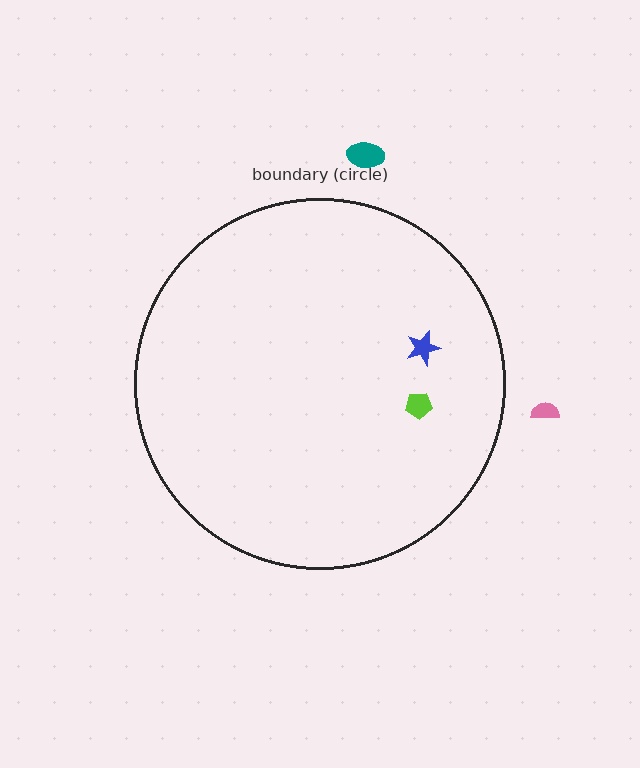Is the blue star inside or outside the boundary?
Inside.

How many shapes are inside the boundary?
2 inside, 2 outside.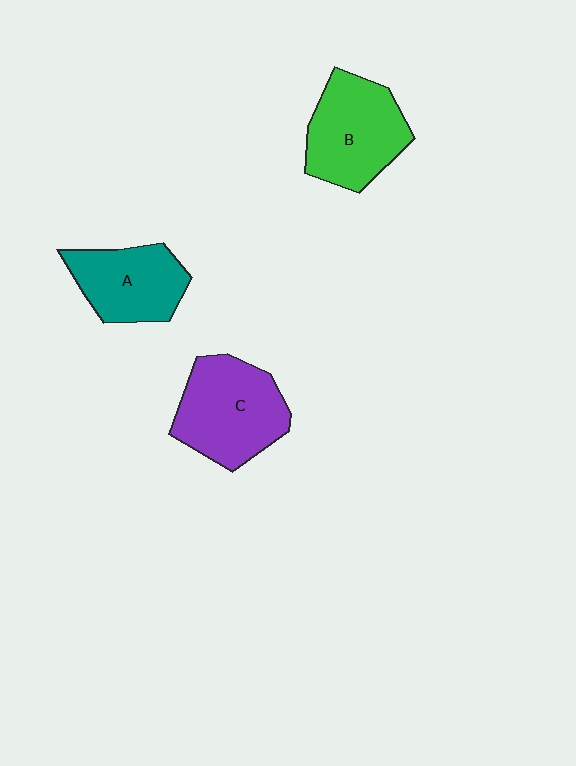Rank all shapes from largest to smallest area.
From largest to smallest: C (purple), B (green), A (teal).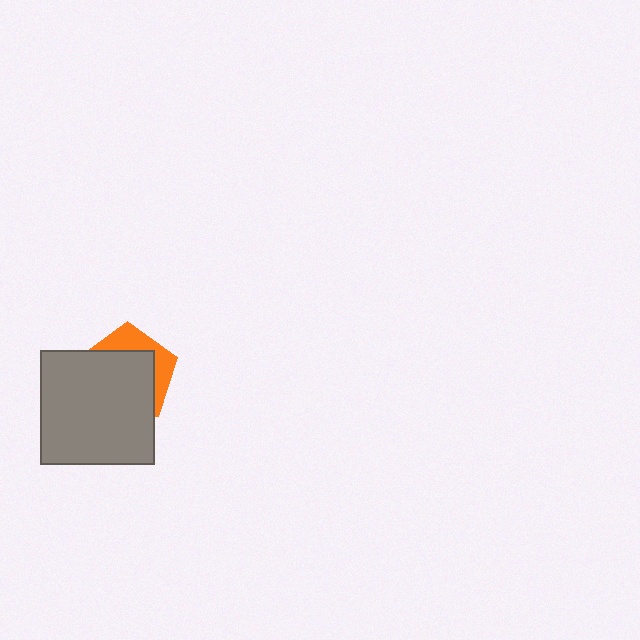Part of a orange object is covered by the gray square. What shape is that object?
It is a pentagon.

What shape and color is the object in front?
The object in front is a gray square.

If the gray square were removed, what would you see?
You would see the complete orange pentagon.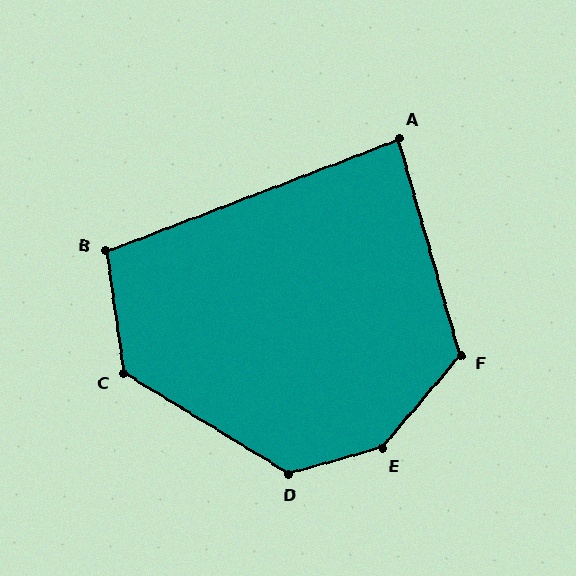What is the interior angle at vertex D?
Approximately 133 degrees (obtuse).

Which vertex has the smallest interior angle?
A, at approximately 85 degrees.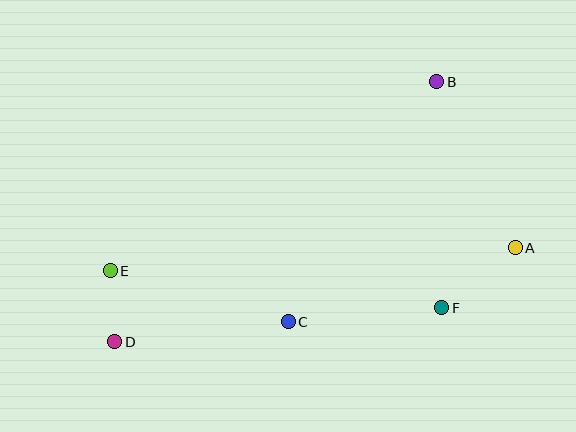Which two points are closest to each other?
Points D and E are closest to each other.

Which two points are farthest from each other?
Points B and D are farthest from each other.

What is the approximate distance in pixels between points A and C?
The distance between A and C is approximately 239 pixels.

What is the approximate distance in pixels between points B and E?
The distance between B and E is approximately 377 pixels.